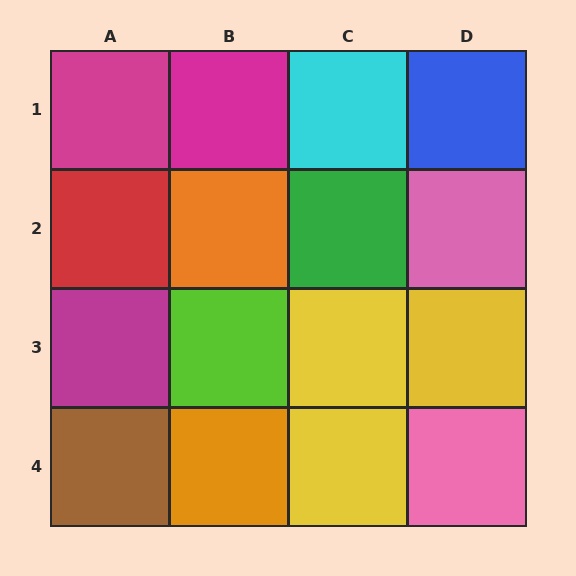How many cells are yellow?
3 cells are yellow.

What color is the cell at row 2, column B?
Orange.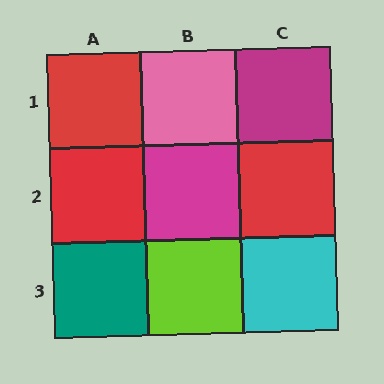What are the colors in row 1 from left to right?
Red, pink, magenta.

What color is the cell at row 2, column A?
Red.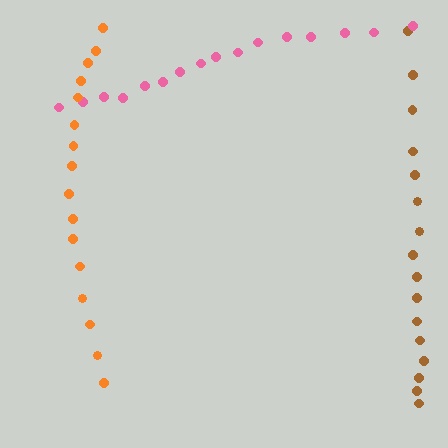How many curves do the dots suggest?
There are 3 distinct paths.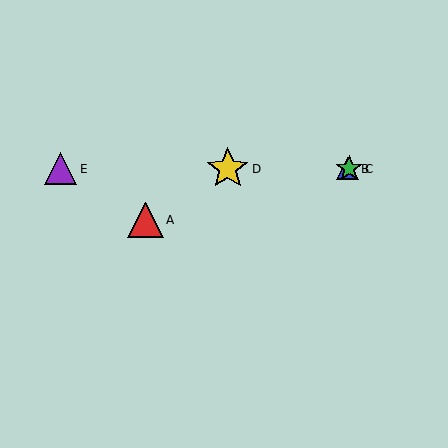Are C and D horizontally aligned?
Yes, both are at y≈169.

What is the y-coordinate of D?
Object D is at y≈169.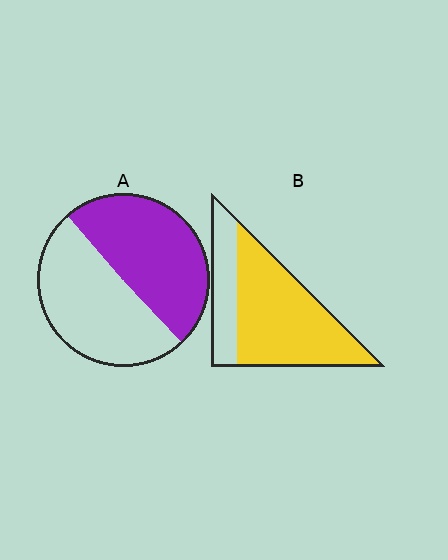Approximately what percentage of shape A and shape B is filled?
A is approximately 50% and B is approximately 70%.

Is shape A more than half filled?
Roughly half.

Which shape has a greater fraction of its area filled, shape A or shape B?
Shape B.